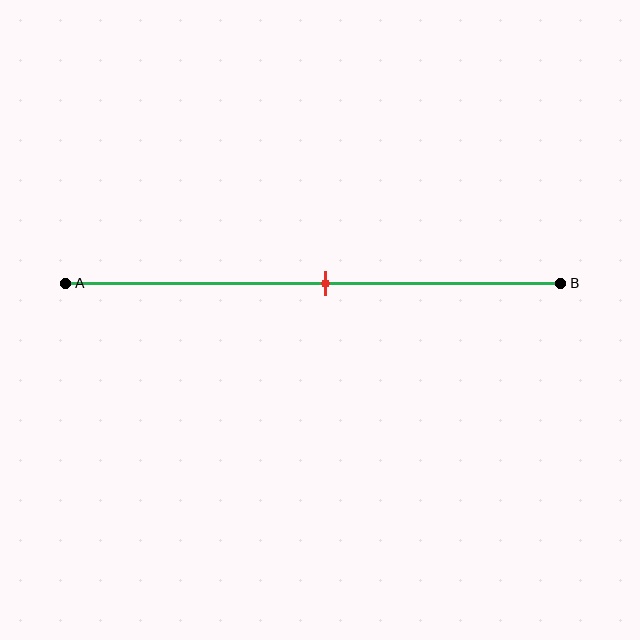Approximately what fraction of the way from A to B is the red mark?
The red mark is approximately 50% of the way from A to B.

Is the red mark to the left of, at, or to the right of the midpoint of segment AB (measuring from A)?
The red mark is approximately at the midpoint of segment AB.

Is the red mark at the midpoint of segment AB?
Yes, the mark is approximately at the midpoint.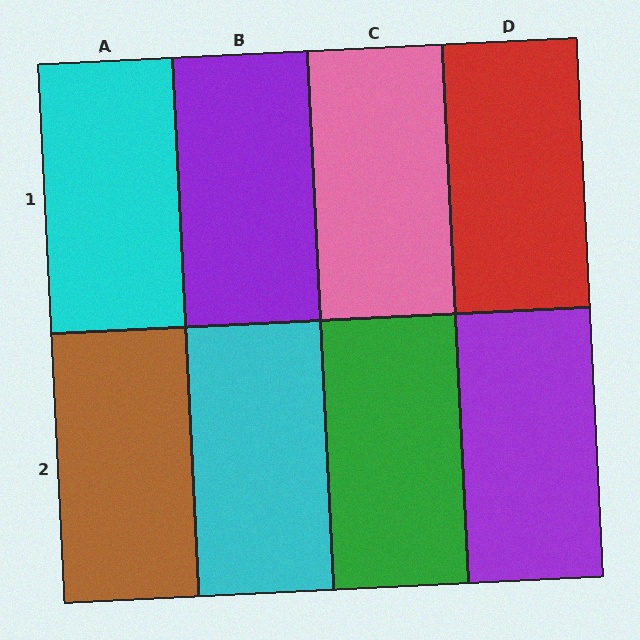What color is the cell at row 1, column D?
Red.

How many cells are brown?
1 cell is brown.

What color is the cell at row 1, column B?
Purple.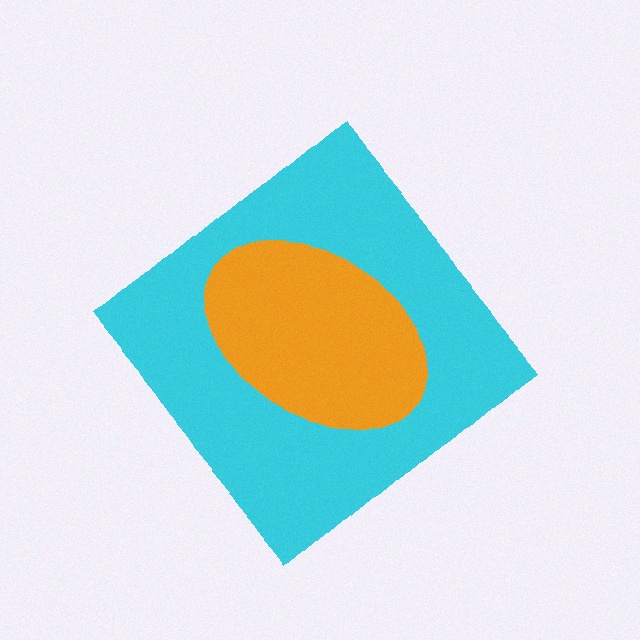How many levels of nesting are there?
2.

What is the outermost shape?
The cyan diamond.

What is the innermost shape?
The orange ellipse.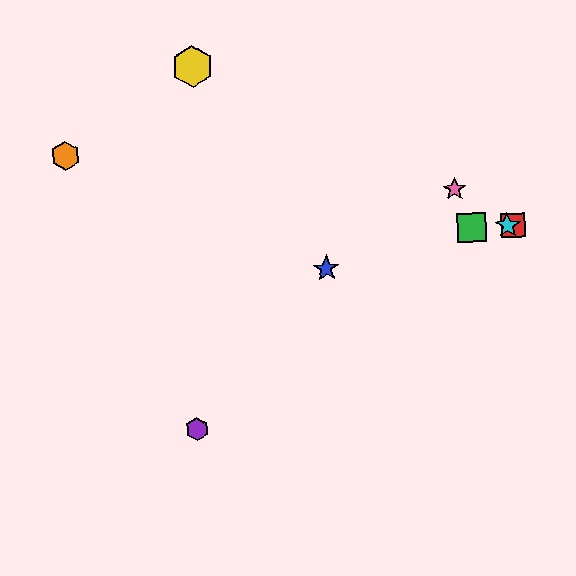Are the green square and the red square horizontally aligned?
Yes, both are at y≈227.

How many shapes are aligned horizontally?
3 shapes (the red square, the green square, the cyan star) are aligned horizontally.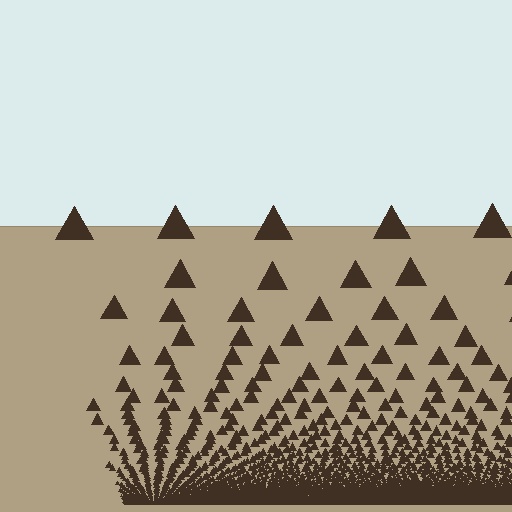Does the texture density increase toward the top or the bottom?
Density increases toward the bottom.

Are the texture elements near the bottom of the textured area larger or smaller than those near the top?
Smaller. The gradient is inverted — elements near the bottom are smaller and denser.